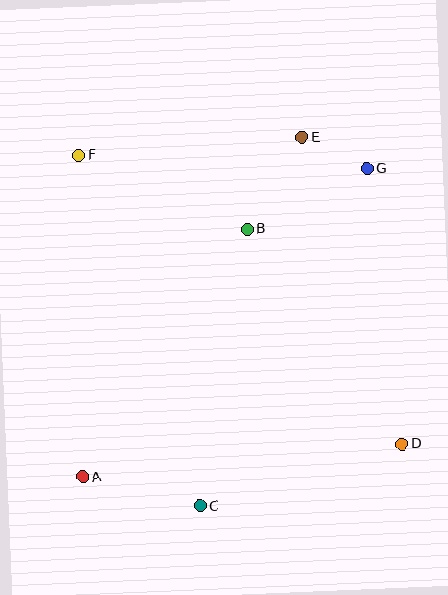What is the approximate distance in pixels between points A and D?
The distance between A and D is approximately 321 pixels.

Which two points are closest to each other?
Points E and G are closest to each other.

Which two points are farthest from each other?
Points D and F are farthest from each other.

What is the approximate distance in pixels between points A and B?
The distance between A and B is approximately 297 pixels.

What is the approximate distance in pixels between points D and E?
The distance between D and E is approximately 323 pixels.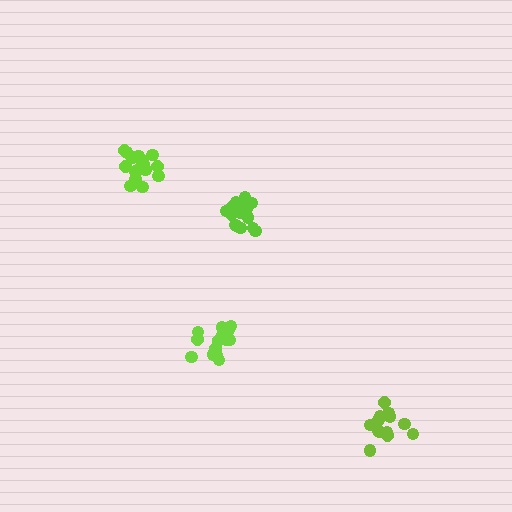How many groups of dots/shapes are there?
There are 4 groups.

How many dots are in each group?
Group 1: 16 dots, Group 2: 15 dots, Group 3: 13 dots, Group 4: 17 dots (61 total).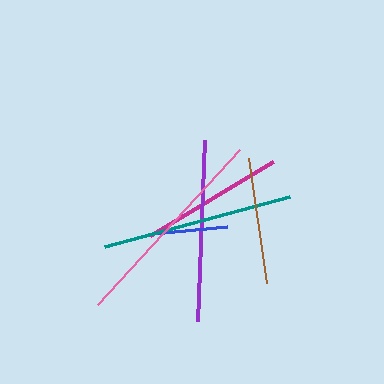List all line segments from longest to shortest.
From longest to shortest: pink, teal, purple, magenta, brown, blue.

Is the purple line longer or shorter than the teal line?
The teal line is longer than the purple line.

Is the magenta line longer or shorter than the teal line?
The teal line is longer than the magenta line.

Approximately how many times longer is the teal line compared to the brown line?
The teal line is approximately 1.5 times the length of the brown line.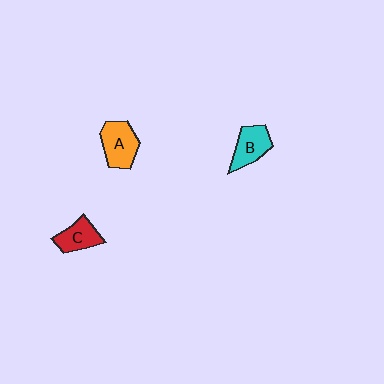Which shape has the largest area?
Shape A (orange).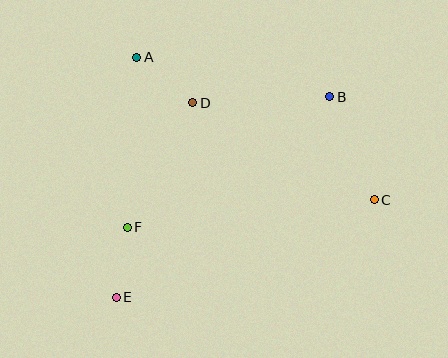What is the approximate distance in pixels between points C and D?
The distance between C and D is approximately 206 pixels.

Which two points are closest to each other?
Points E and F are closest to each other.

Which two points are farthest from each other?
Points B and E are farthest from each other.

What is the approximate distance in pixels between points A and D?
The distance between A and D is approximately 72 pixels.